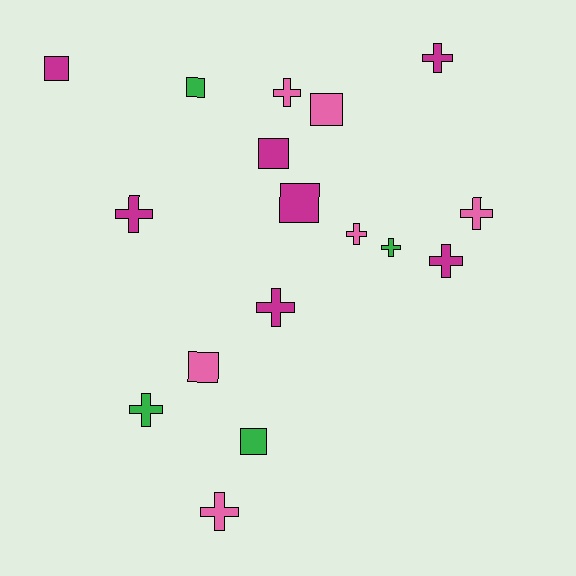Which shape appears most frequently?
Cross, with 10 objects.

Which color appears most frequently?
Magenta, with 7 objects.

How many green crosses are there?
There are 2 green crosses.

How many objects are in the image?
There are 17 objects.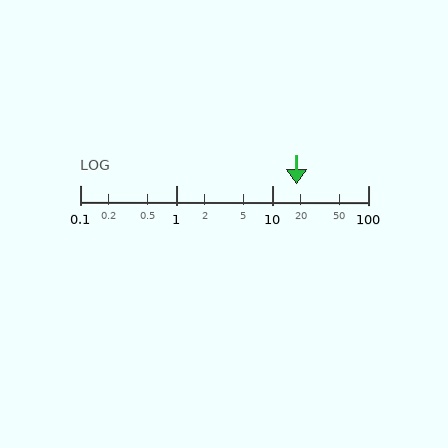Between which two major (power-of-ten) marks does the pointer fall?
The pointer is between 10 and 100.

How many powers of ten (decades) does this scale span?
The scale spans 3 decades, from 0.1 to 100.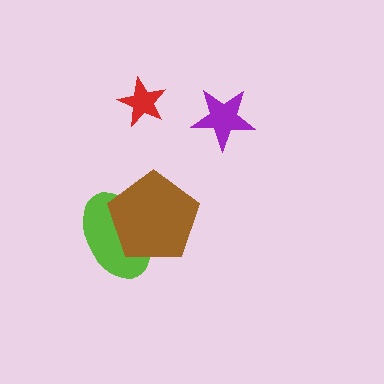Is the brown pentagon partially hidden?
No, no other shape covers it.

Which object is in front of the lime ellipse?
The brown pentagon is in front of the lime ellipse.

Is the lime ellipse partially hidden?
Yes, it is partially covered by another shape.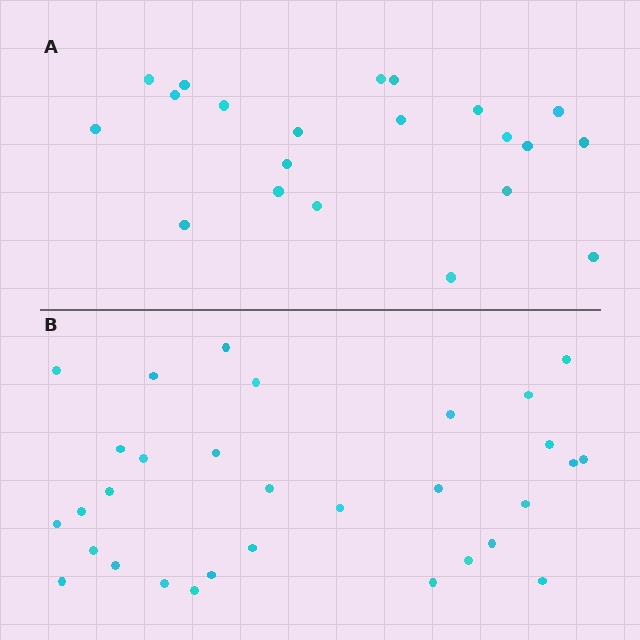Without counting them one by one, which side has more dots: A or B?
Region B (the bottom region) has more dots.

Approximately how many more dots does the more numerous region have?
Region B has roughly 10 or so more dots than region A.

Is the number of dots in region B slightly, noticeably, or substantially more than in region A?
Region B has substantially more. The ratio is roughly 1.5 to 1.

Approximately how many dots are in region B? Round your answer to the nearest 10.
About 30 dots. (The exact count is 31, which rounds to 30.)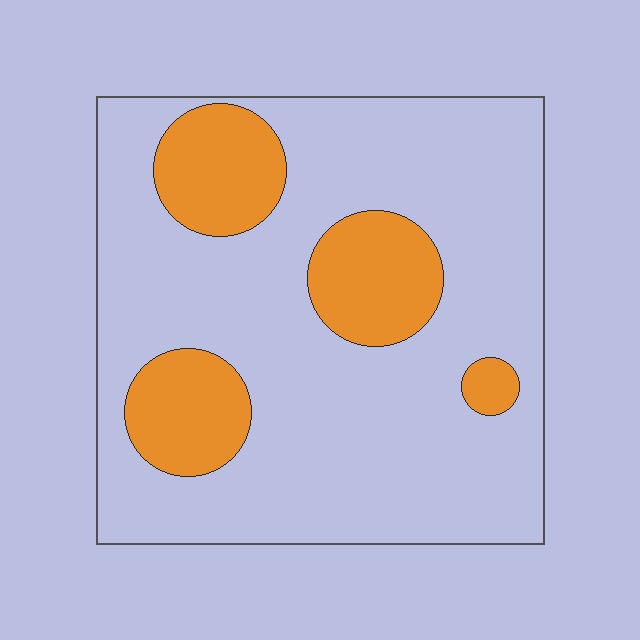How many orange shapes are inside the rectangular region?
4.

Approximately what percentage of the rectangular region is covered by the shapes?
Approximately 20%.